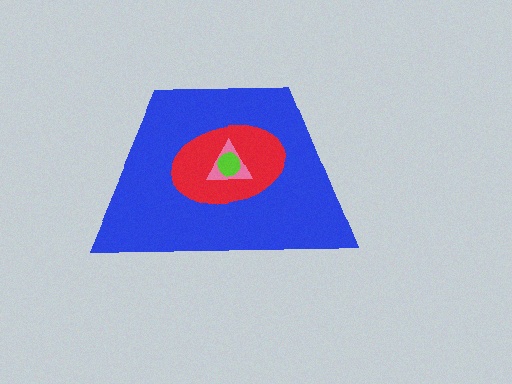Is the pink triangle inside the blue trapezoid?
Yes.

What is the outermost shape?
The blue trapezoid.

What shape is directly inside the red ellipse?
The pink triangle.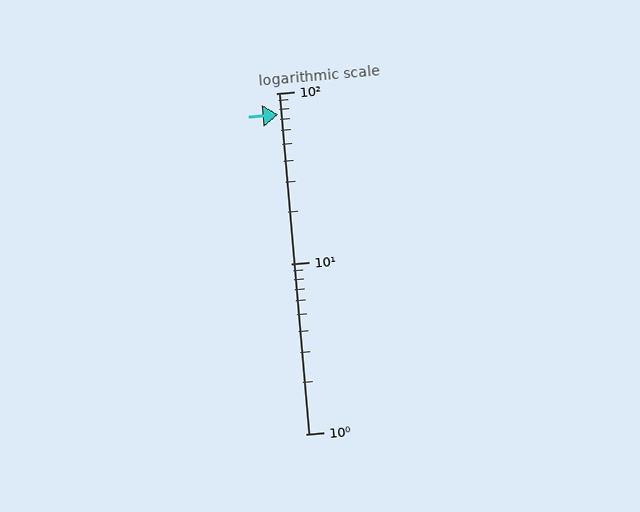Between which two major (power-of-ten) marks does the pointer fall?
The pointer is between 10 and 100.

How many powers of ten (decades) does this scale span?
The scale spans 2 decades, from 1 to 100.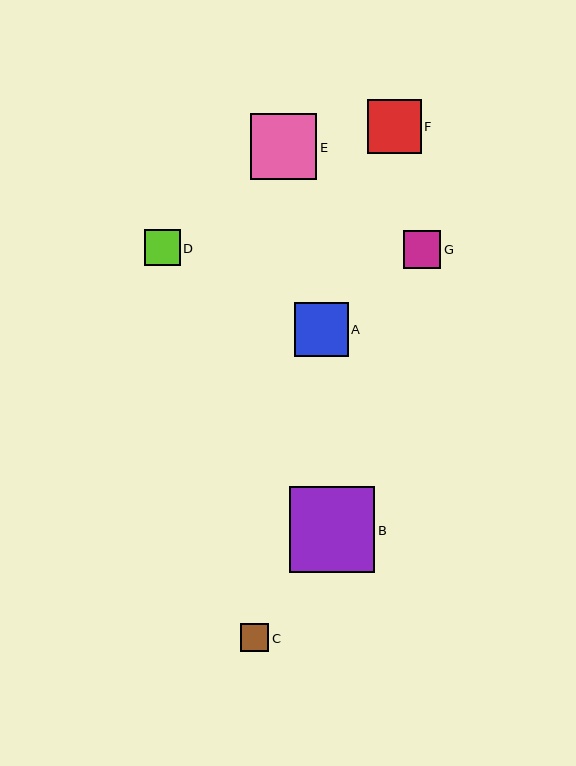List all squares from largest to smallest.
From largest to smallest: B, E, F, A, G, D, C.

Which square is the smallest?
Square C is the smallest with a size of approximately 28 pixels.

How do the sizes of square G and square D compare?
Square G and square D are approximately the same size.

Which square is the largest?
Square B is the largest with a size of approximately 86 pixels.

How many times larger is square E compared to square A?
Square E is approximately 1.2 times the size of square A.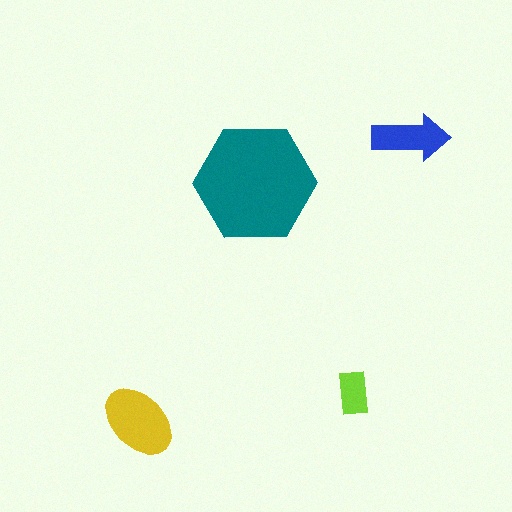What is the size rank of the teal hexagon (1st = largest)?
1st.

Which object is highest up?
The blue arrow is topmost.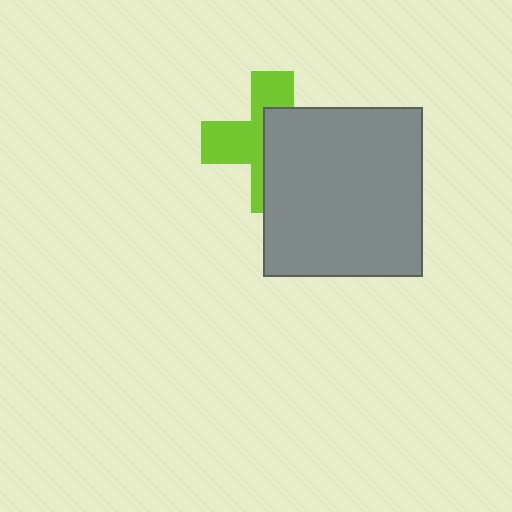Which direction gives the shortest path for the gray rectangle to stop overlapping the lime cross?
Moving right gives the shortest separation.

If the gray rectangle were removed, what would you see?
You would see the complete lime cross.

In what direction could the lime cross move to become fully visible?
The lime cross could move left. That would shift it out from behind the gray rectangle entirely.